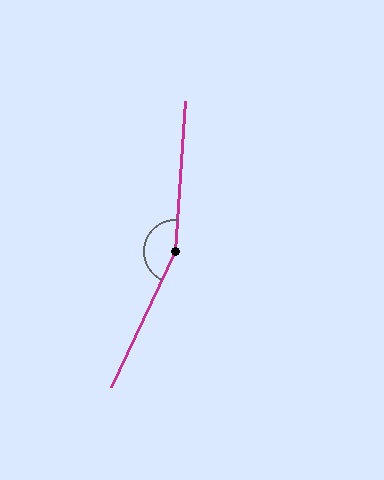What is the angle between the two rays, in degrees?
Approximately 158 degrees.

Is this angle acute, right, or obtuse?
It is obtuse.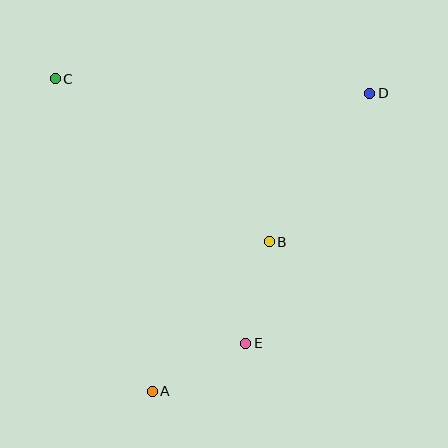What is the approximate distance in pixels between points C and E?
The distance between C and E is approximately 326 pixels.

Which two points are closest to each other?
Points B and E are closest to each other.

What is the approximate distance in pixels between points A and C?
The distance between A and C is approximately 327 pixels.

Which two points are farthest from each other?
Points A and D are farthest from each other.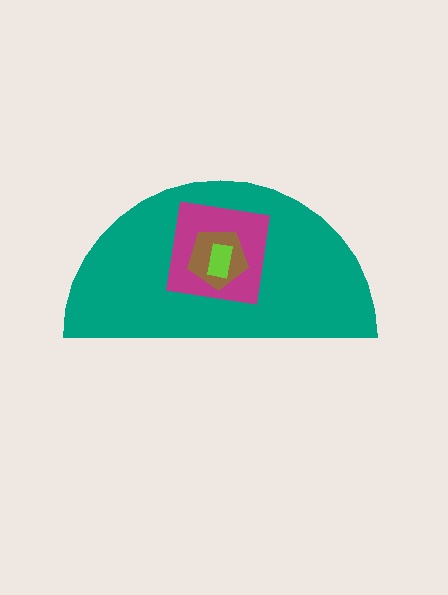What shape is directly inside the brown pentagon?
The lime rectangle.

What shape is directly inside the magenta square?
The brown pentagon.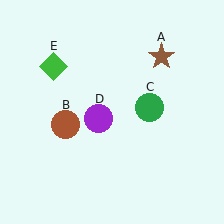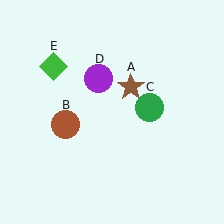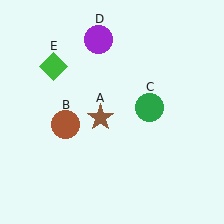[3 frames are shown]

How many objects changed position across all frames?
2 objects changed position: brown star (object A), purple circle (object D).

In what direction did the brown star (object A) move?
The brown star (object A) moved down and to the left.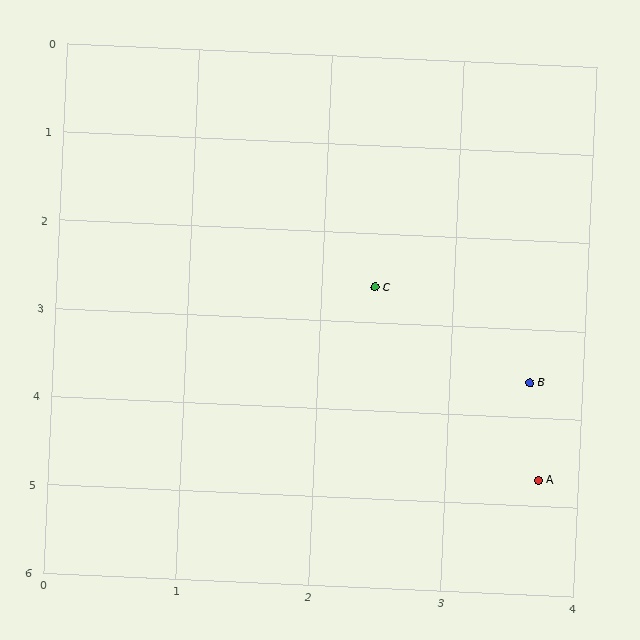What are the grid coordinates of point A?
Point A is at approximately (3.7, 4.7).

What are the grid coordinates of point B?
Point B is at approximately (3.6, 3.6).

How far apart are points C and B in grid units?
Points C and B are about 1.6 grid units apart.